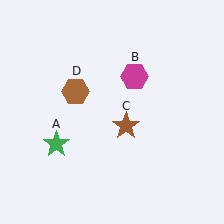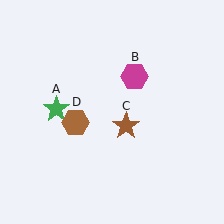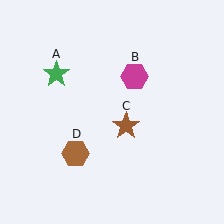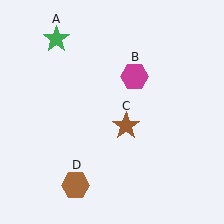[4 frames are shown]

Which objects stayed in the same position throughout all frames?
Magenta hexagon (object B) and brown star (object C) remained stationary.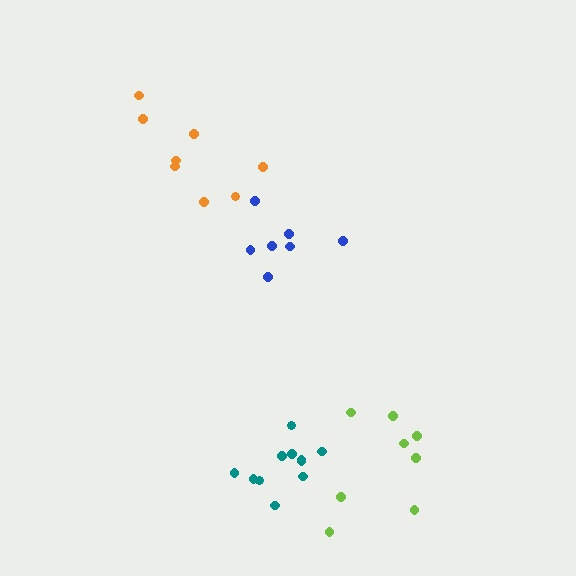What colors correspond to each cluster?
The clusters are colored: orange, lime, blue, teal.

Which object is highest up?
The orange cluster is topmost.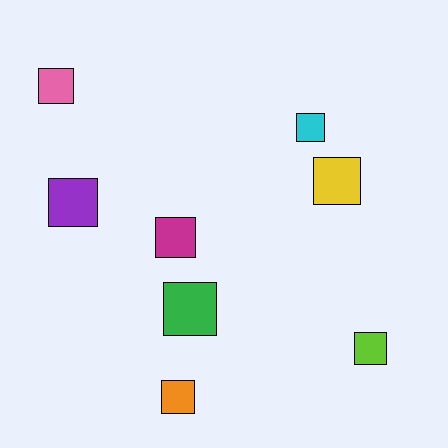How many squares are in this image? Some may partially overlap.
There are 8 squares.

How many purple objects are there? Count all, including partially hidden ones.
There is 1 purple object.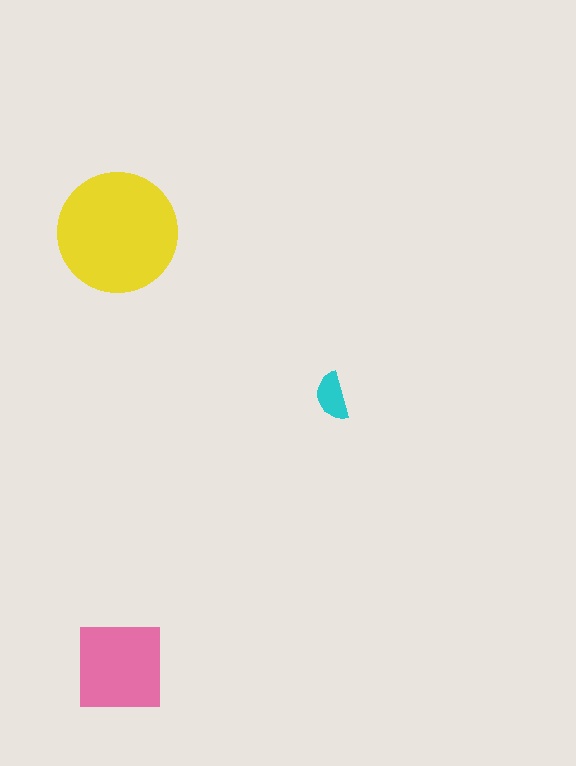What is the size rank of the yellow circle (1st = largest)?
1st.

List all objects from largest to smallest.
The yellow circle, the pink square, the cyan semicircle.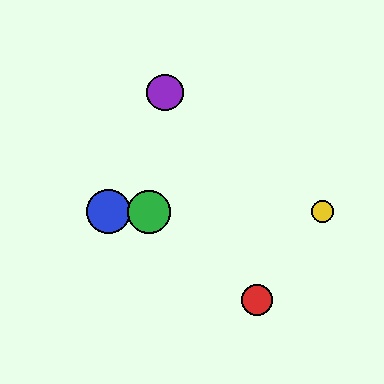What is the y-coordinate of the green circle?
The green circle is at y≈212.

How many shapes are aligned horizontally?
3 shapes (the blue circle, the green circle, the yellow circle) are aligned horizontally.